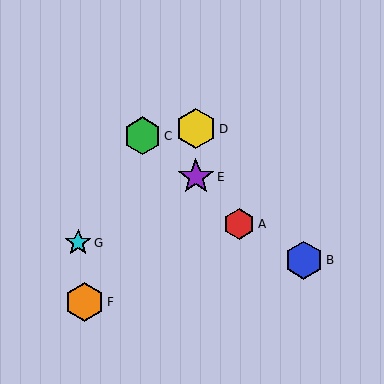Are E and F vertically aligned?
No, E is at x≈196 and F is at x≈85.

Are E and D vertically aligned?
Yes, both are at x≈196.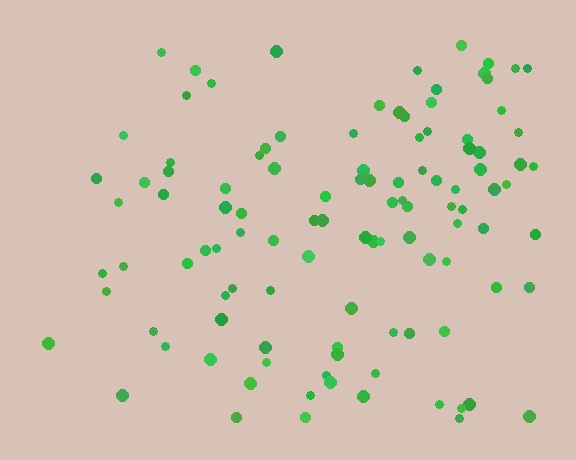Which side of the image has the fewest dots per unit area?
The left.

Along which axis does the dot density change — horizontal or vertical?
Horizontal.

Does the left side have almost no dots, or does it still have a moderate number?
Still a moderate number, just noticeably fewer than the right.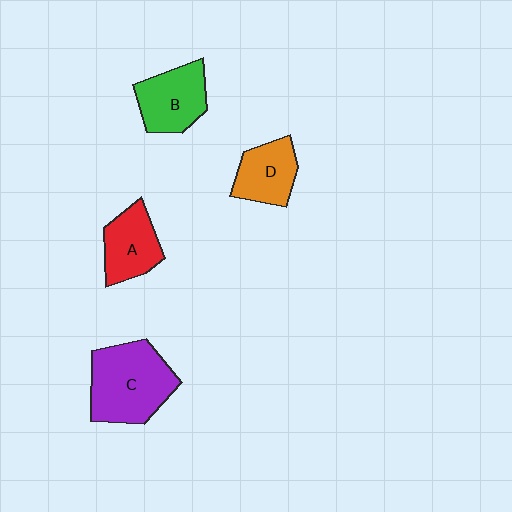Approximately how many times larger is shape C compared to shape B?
Approximately 1.5 times.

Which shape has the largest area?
Shape C (purple).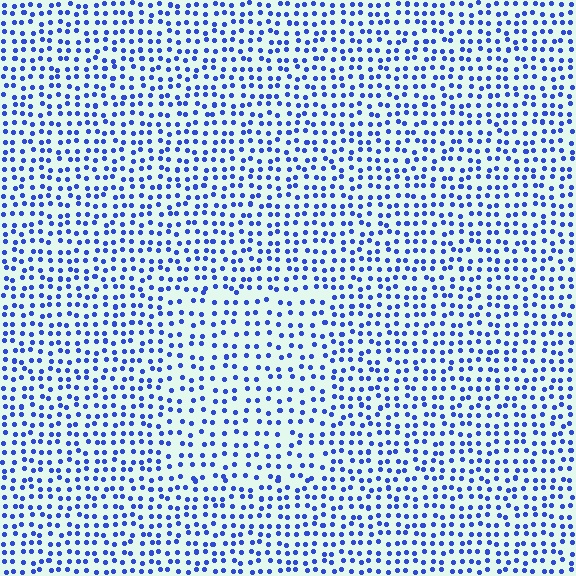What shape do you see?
I see a rectangle.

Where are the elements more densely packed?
The elements are more densely packed outside the rectangle boundary.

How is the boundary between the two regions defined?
The boundary is defined by a change in element density (approximately 1.4x ratio). All elements are the same color, size, and shape.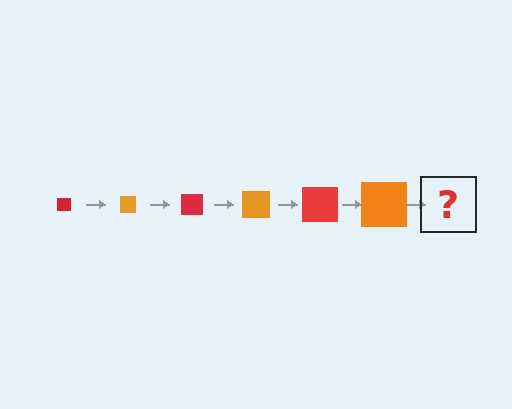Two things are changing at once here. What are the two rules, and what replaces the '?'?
The two rules are that the square grows larger each step and the color cycles through red and orange. The '?' should be a red square, larger than the previous one.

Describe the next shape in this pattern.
It should be a red square, larger than the previous one.